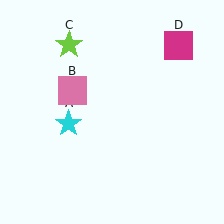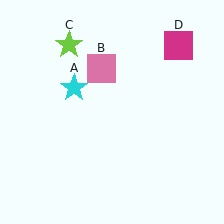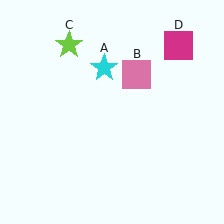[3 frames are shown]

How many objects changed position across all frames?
2 objects changed position: cyan star (object A), pink square (object B).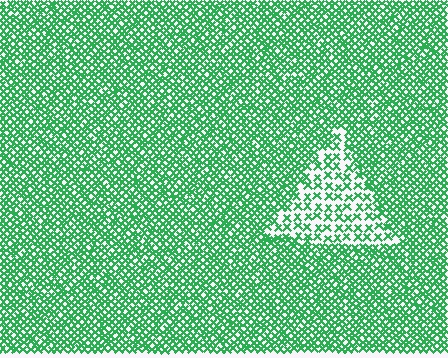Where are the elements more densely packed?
The elements are more densely packed outside the triangle boundary.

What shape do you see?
I see a triangle.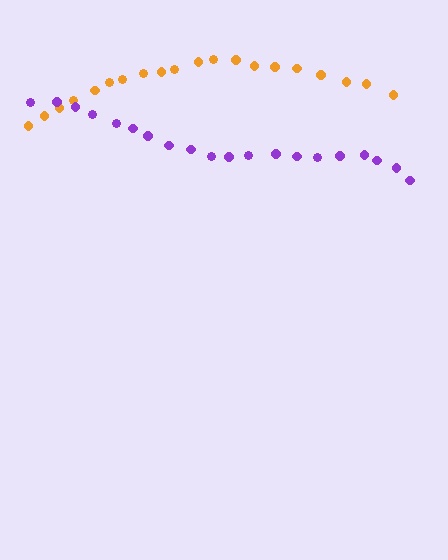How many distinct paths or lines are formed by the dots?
There are 2 distinct paths.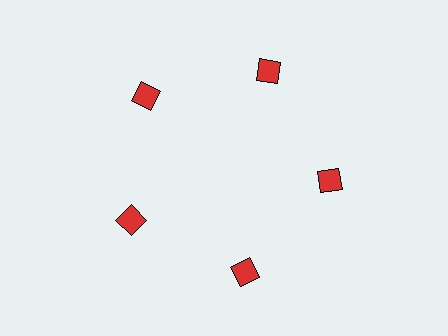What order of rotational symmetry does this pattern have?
This pattern has 5-fold rotational symmetry.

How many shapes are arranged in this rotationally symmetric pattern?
There are 5 shapes, arranged in 5 groups of 1.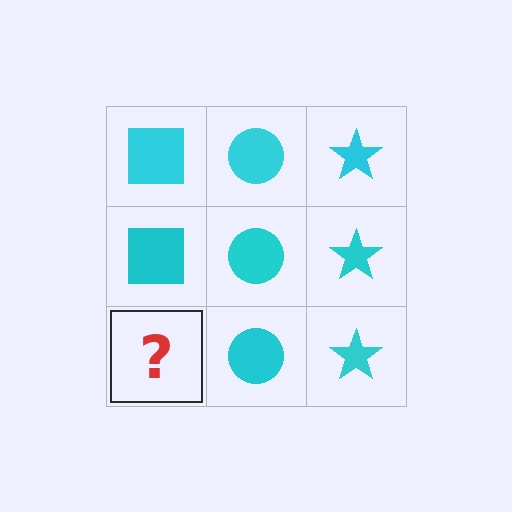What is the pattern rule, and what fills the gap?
The rule is that each column has a consistent shape. The gap should be filled with a cyan square.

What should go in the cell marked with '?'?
The missing cell should contain a cyan square.